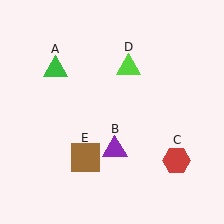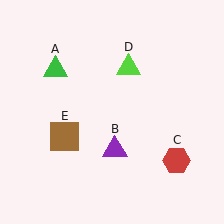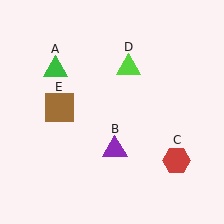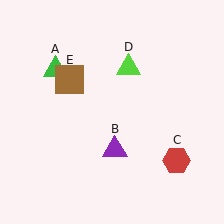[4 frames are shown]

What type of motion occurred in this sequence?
The brown square (object E) rotated clockwise around the center of the scene.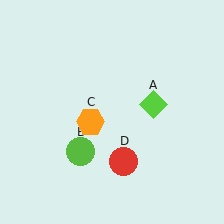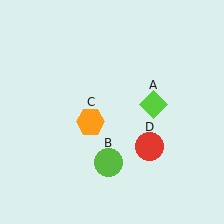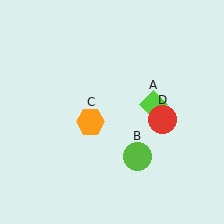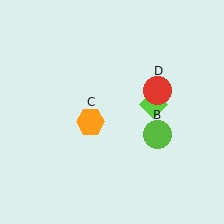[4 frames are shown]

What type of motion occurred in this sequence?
The lime circle (object B), red circle (object D) rotated counterclockwise around the center of the scene.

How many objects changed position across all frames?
2 objects changed position: lime circle (object B), red circle (object D).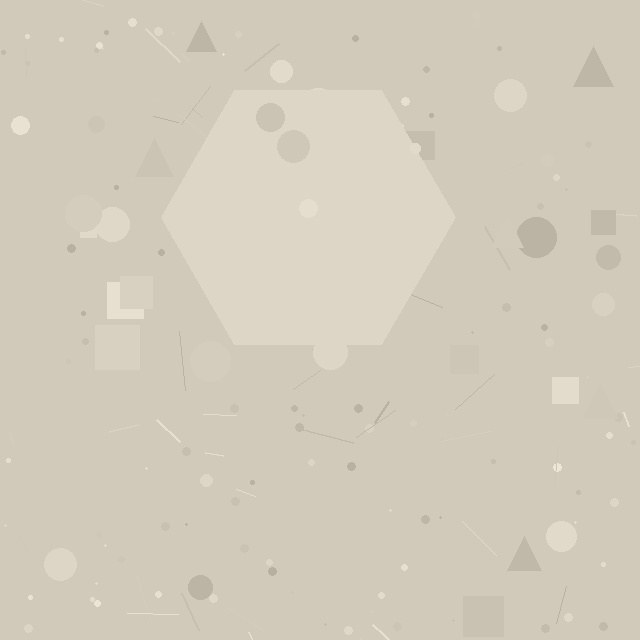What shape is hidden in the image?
A hexagon is hidden in the image.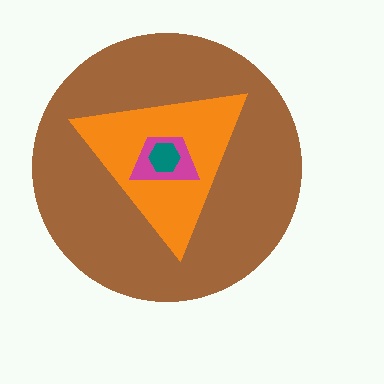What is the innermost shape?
The teal hexagon.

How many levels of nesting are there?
4.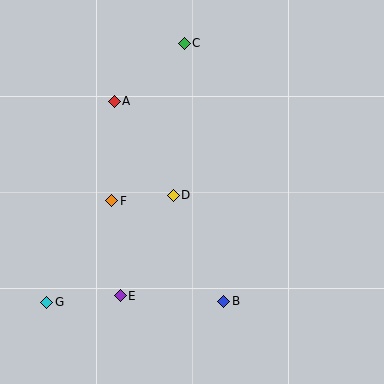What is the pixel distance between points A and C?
The distance between A and C is 91 pixels.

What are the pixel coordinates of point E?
Point E is at (120, 296).